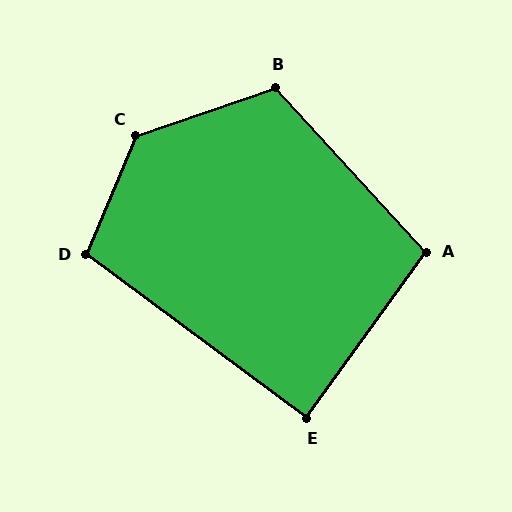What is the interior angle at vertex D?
Approximately 104 degrees (obtuse).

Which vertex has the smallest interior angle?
E, at approximately 89 degrees.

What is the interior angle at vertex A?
Approximately 102 degrees (obtuse).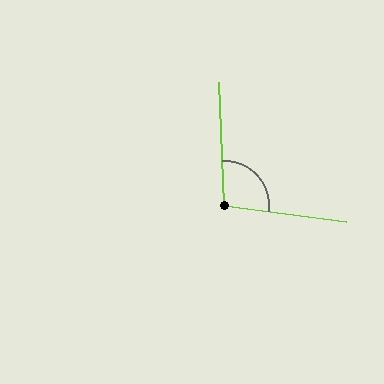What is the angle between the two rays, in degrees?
Approximately 100 degrees.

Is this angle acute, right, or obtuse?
It is obtuse.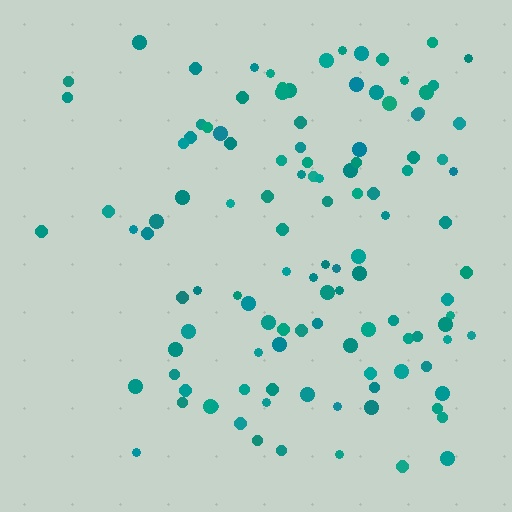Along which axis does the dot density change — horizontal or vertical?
Horizontal.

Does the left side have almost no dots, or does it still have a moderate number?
Still a moderate number, just noticeably fewer than the right.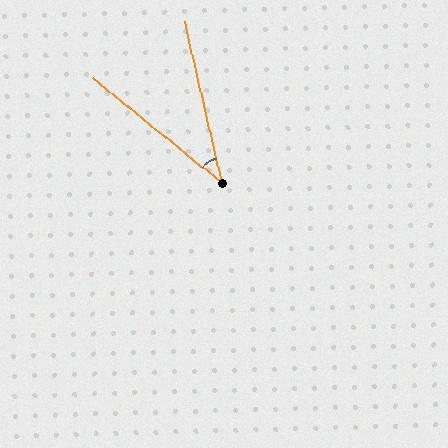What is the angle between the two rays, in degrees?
Approximately 38 degrees.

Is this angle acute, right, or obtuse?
It is acute.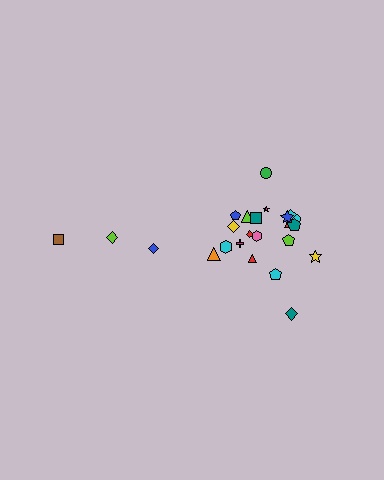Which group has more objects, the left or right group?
The right group.